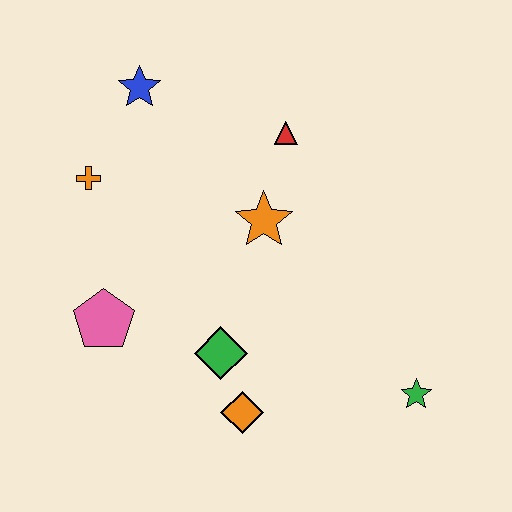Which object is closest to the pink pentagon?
The green diamond is closest to the pink pentagon.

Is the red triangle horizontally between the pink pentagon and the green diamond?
No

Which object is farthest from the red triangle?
The green star is farthest from the red triangle.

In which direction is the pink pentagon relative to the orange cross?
The pink pentagon is below the orange cross.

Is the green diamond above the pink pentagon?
No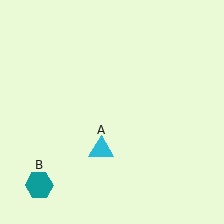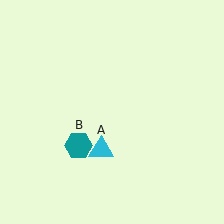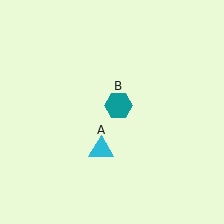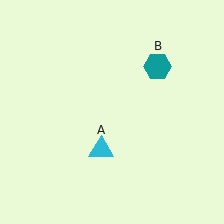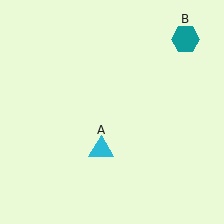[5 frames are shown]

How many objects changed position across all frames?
1 object changed position: teal hexagon (object B).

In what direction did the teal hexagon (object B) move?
The teal hexagon (object B) moved up and to the right.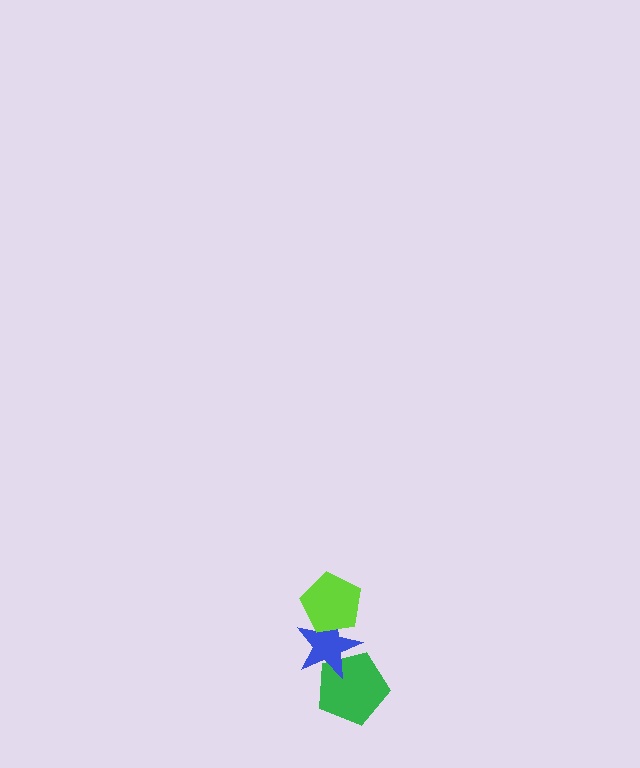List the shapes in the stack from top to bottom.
From top to bottom: the lime pentagon, the blue star, the green pentagon.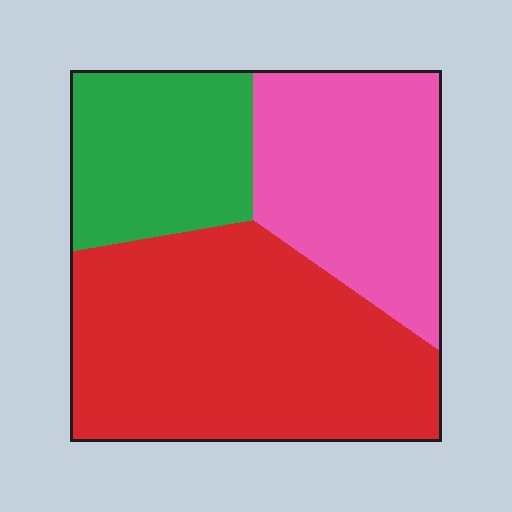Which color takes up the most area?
Red, at roughly 50%.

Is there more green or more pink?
Pink.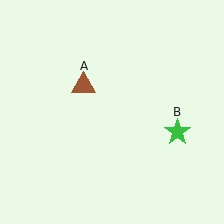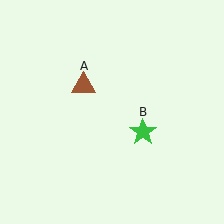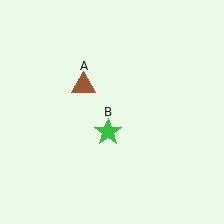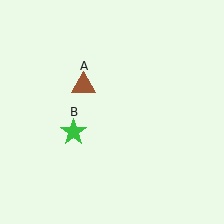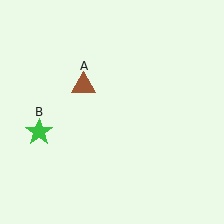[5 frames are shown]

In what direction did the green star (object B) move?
The green star (object B) moved left.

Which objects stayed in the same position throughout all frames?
Brown triangle (object A) remained stationary.